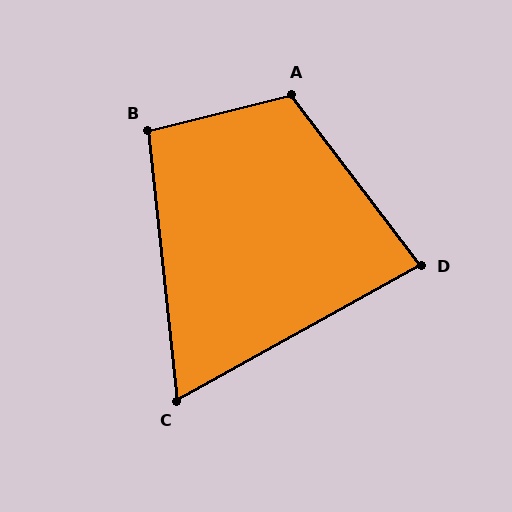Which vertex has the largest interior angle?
A, at approximately 113 degrees.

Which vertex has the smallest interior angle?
C, at approximately 67 degrees.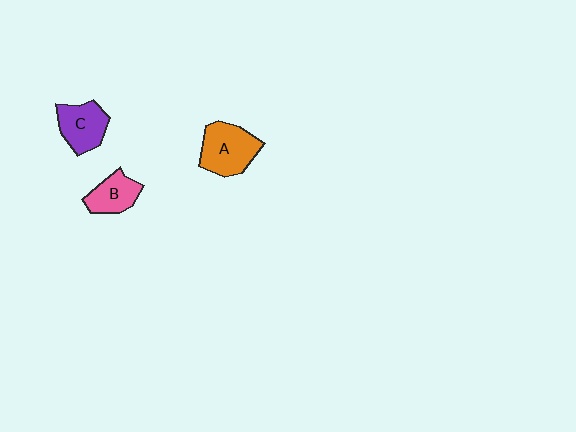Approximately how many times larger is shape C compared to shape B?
Approximately 1.2 times.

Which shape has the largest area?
Shape A (orange).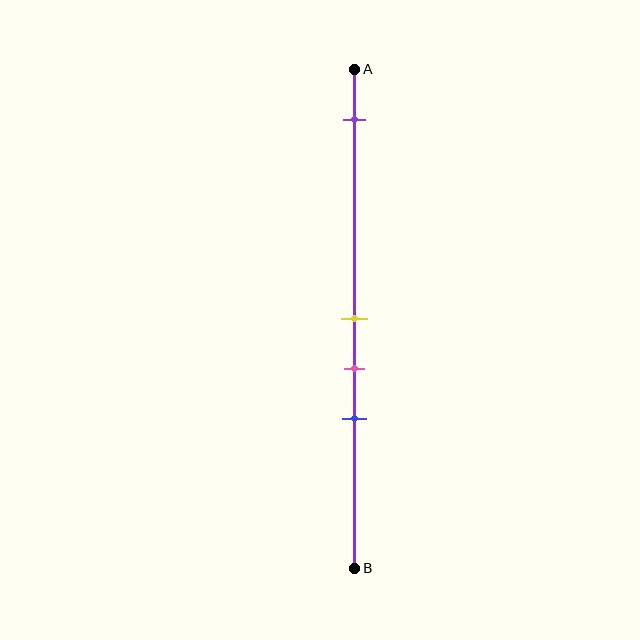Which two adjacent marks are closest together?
The yellow and pink marks are the closest adjacent pair.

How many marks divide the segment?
There are 4 marks dividing the segment.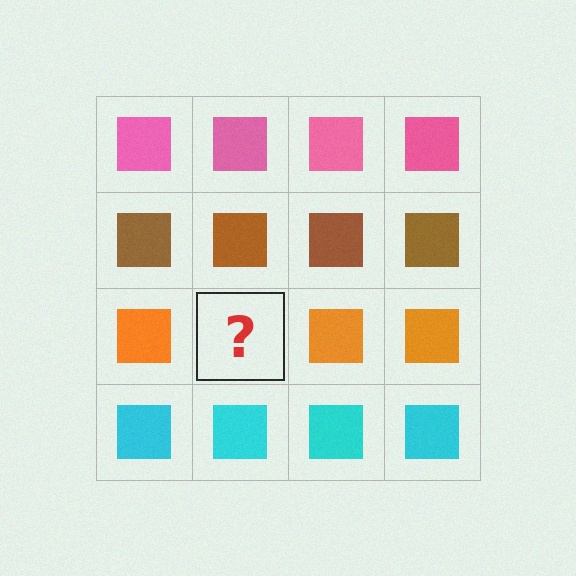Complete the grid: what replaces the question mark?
The question mark should be replaced with an orange square.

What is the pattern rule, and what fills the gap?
The rule is that each row has a consistent color. The gap should be filled with an orange square.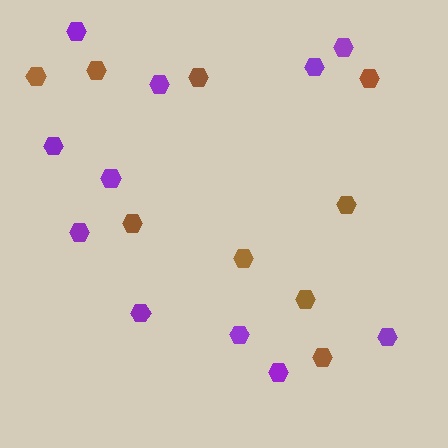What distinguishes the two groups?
There are 2 groups: one group of purple hexagons (11) and one group of brown hexagons (9).